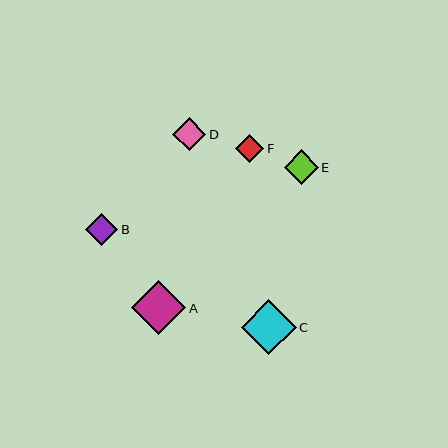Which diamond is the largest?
Diamond C is the largest with a size of approximately 55 pixels.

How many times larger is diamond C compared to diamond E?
Diamond C is approximately 1.6 times the size of diamond E.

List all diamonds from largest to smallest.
From largest to smallest: C, A, E, D, B, F.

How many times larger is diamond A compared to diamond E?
Diamond A is approximately 1.6 times the size of diamond E.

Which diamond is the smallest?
Diamond F is the smallest with a size of approximately 28 pixels.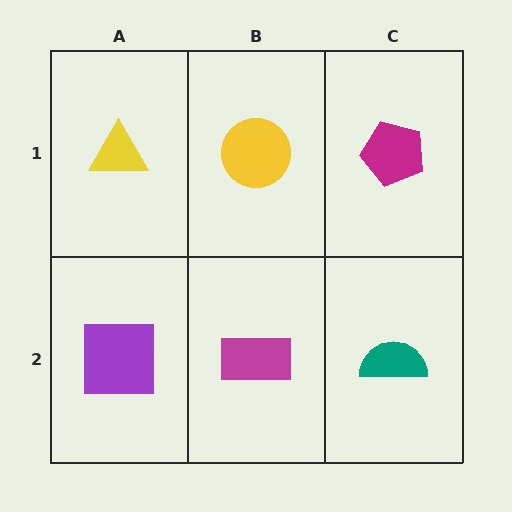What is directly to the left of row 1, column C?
A yellow circle.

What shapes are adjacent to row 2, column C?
A magenta pentagon (row 1, column C), a magenta rectangle (row 2, column B).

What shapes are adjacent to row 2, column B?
A yellow circle (row 1, column B), a purple square (row 2, column A), a teal semicircle (row 2, column C).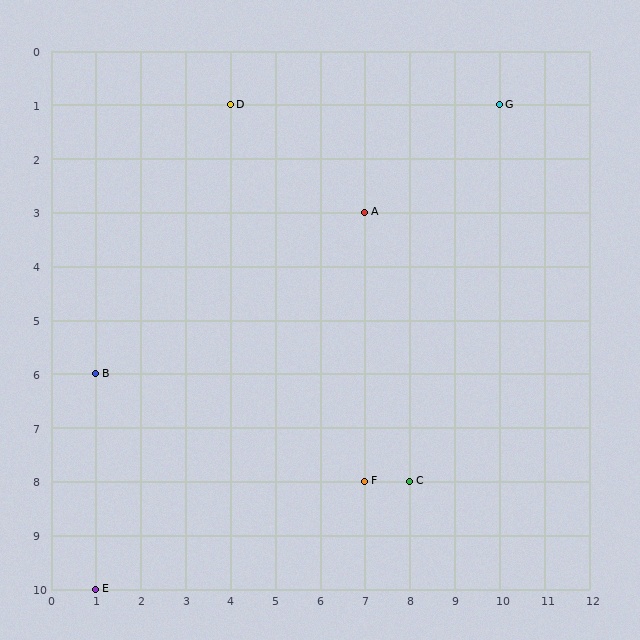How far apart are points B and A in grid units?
Points B and A are 6 columns and 3 rows apart (about 6.7 grid units diagonally).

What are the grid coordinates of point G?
Point G is at grid coordinates (10, 1).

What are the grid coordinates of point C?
Point C is at grid coordinates (8, 8).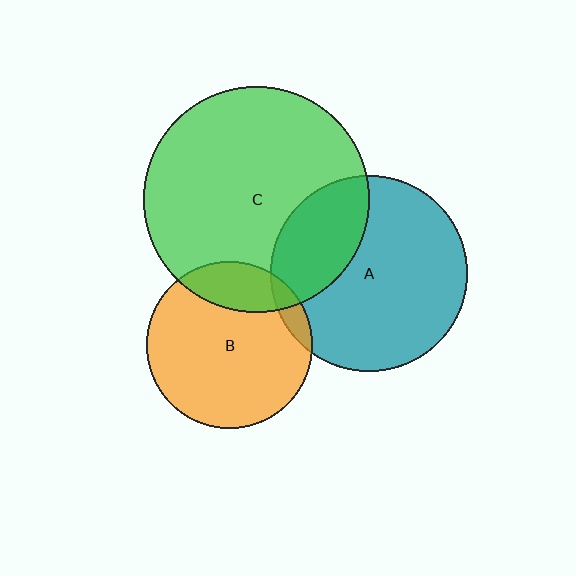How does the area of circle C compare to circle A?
Approximately 1.3 times.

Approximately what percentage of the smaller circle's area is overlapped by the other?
Approximately 30%.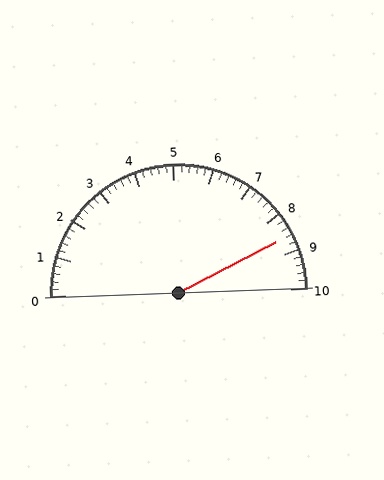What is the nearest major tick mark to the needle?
The nearest major tick mark is 9.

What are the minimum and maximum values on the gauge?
The gauge ranges from 0 to 10.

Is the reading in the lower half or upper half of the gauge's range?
The reading is in the upper half of the range (0 to 10).